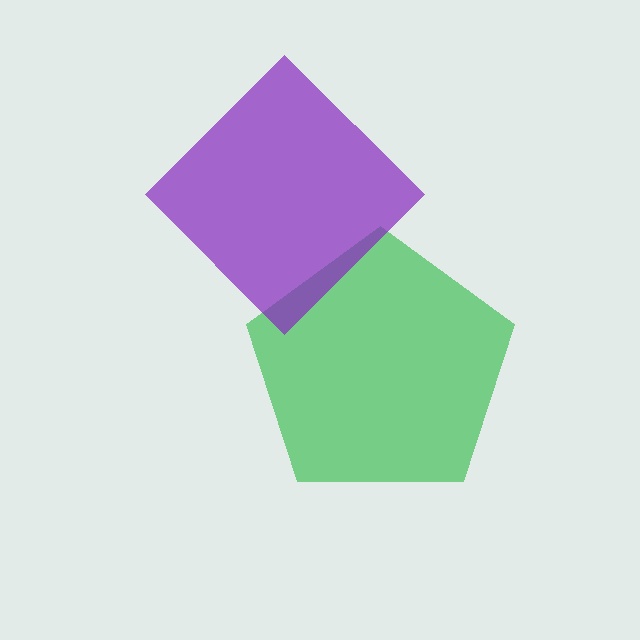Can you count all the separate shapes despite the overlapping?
Yes, there are 2 separate shapes.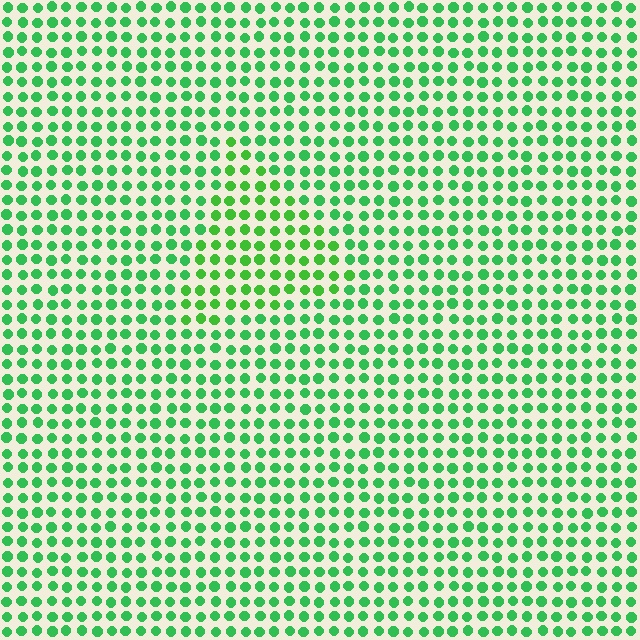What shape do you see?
I see a triangle.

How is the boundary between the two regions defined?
The boundary is defined purely by a slight shift in hue (about 20 degrees). Spacing, size, and orientation are identical on both sides.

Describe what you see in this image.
The image is filled with small green elements in a uniform arrangement. A triangle-shaped region is visible where the elements are tinted to a slightly different hue, forming a subtle color boundary.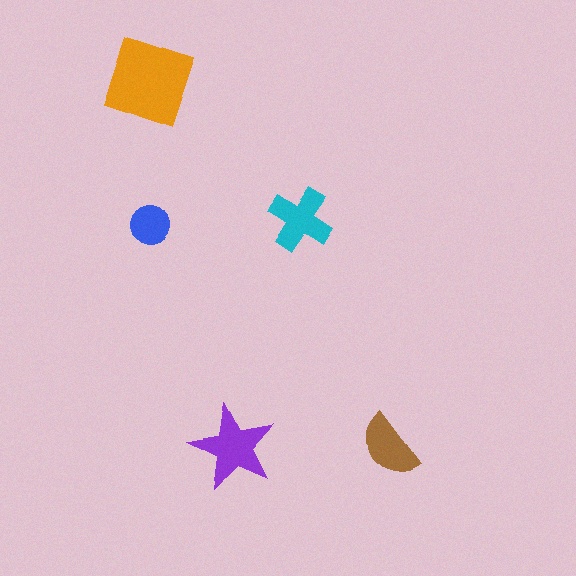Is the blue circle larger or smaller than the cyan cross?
Smaller.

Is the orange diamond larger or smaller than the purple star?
Larger.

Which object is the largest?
The orange diamond.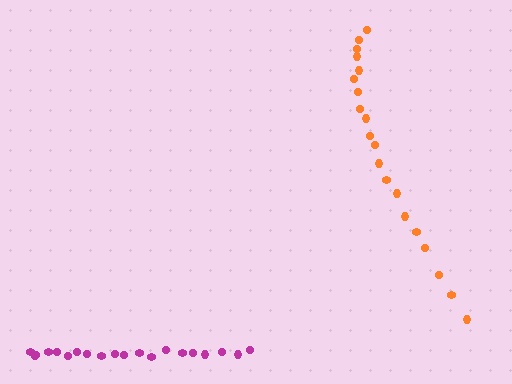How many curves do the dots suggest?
There are 2 distinct paths.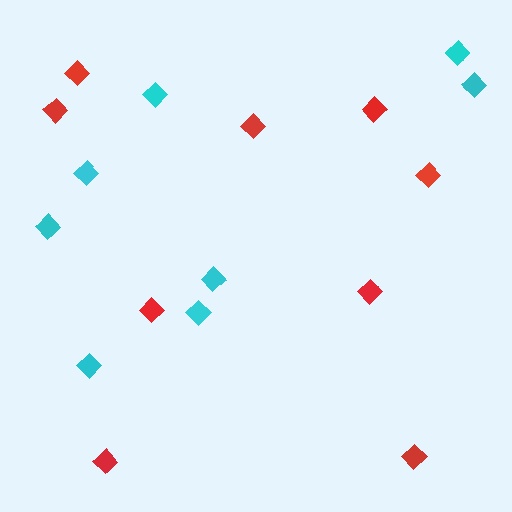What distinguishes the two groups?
There are 2 groups: one group of red diamonds (9) and one group of cyan diamonds (8).